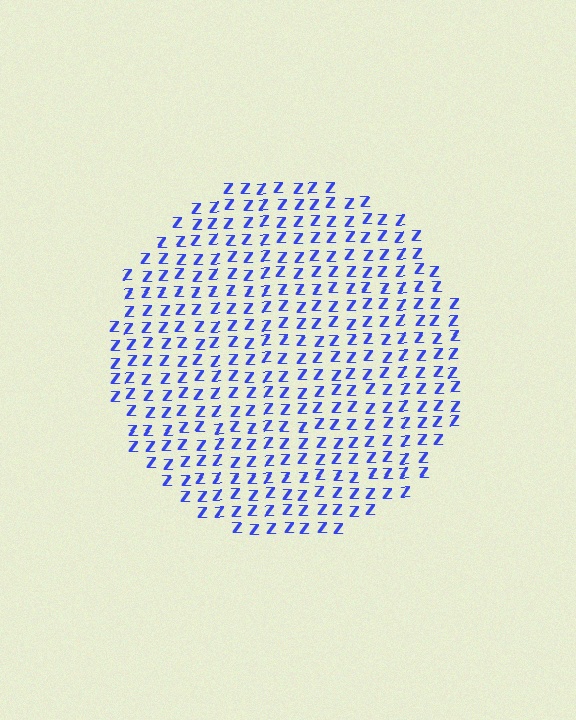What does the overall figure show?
The overall figure shows a circle.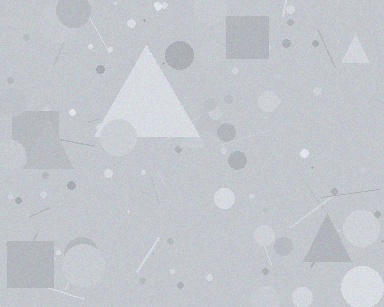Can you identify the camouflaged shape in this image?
The camouflaged shape is a triangle.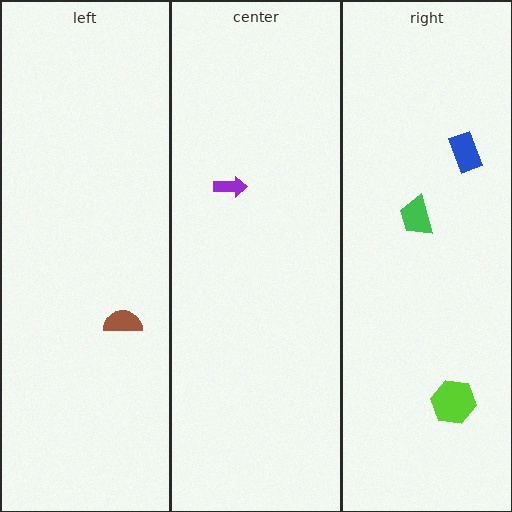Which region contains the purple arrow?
The center region.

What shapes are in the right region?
The lime hexagon, the green trapezoid, the blue rectangle.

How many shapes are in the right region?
3.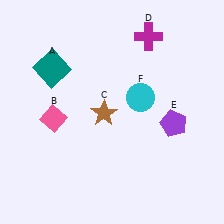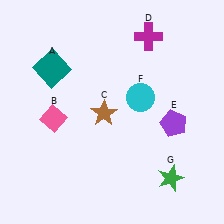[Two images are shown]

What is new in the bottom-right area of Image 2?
A green star (G) was added in the bottom-right area of Image 2.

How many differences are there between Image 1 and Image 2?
There is 1 difference between the two images.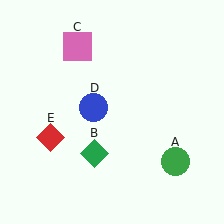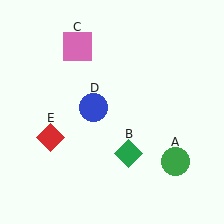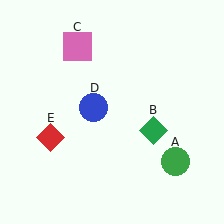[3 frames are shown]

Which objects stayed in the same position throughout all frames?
Green circle (object A) and pink square (object C) and blue circle (object D) and red diamond (object E) remained stationary.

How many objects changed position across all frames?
1 object changed position: green diamond (object B).